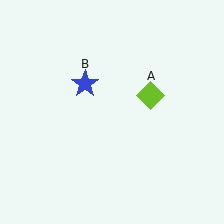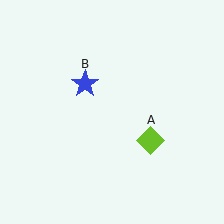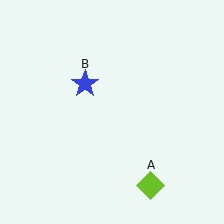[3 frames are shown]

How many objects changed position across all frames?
1 object changed position: lime diamond (object A).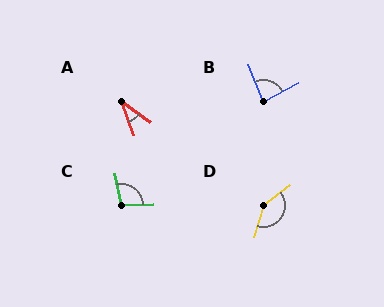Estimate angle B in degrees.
Approximately 83 degrees.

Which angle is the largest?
D, at approximately 143 degrees.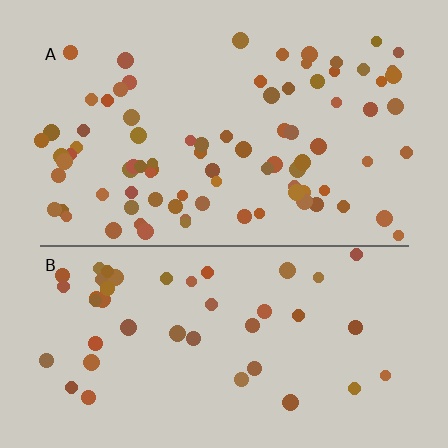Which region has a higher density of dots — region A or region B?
A (the top).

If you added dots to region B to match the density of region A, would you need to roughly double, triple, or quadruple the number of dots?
Approximately double.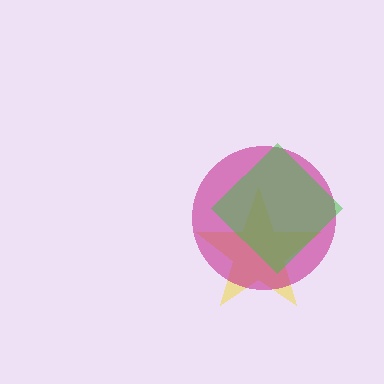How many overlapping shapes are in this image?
There are 3 overlapping shapes in the image.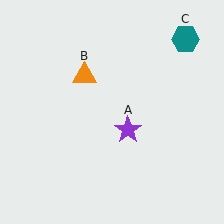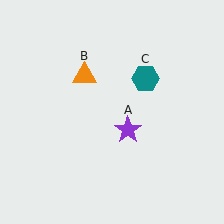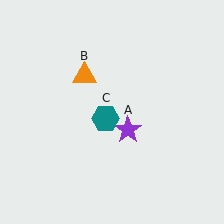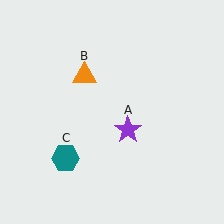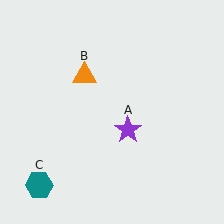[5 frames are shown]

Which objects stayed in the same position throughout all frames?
Purple star (object A) and orange triangle (object B) remained stationary.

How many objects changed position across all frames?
1 object changed position: teal hexagon (object C).